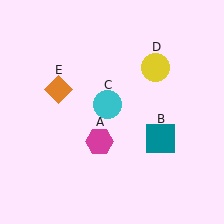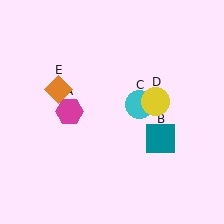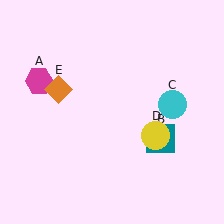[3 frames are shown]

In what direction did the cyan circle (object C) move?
The cyan circle (object C) moved right.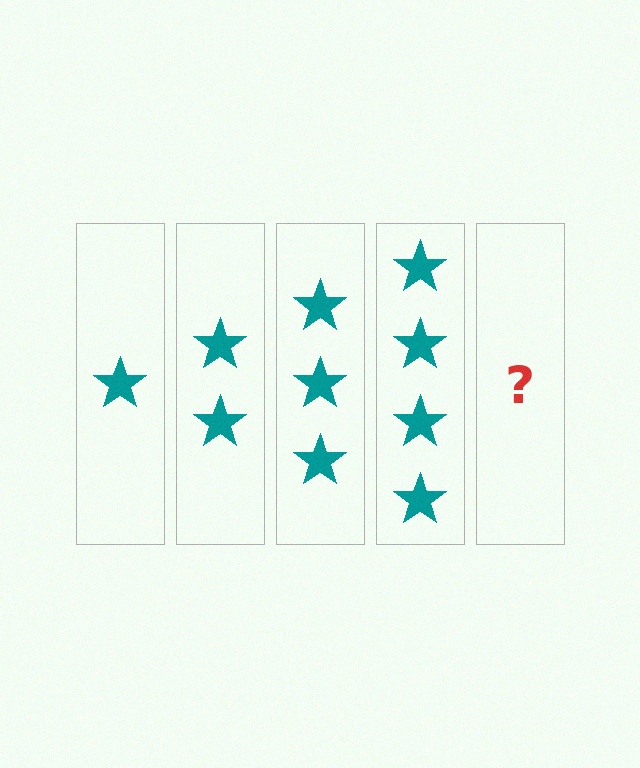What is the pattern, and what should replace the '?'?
The pattern is that each step adds one more star. The '?' should be 5 stars.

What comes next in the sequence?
The next element should be 5 stars.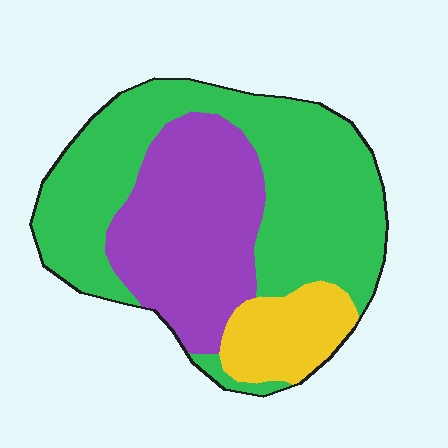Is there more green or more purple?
Green.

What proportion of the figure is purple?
Purple takes up about one third (1/3) of the figure.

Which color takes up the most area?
Green, at roughly 55%.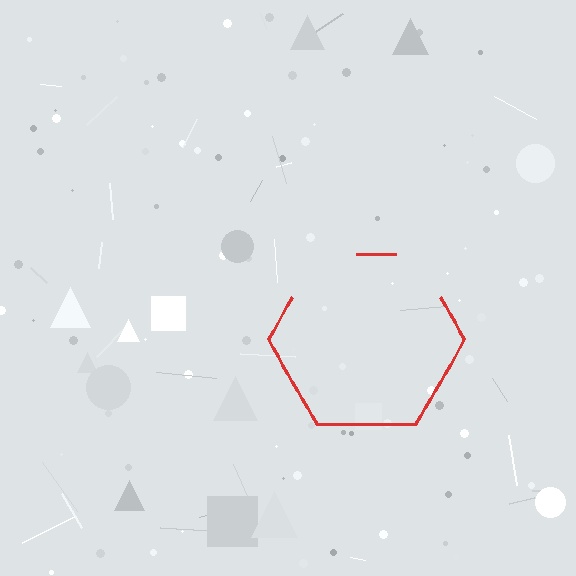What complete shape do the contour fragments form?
The contour fragments form a hexagon.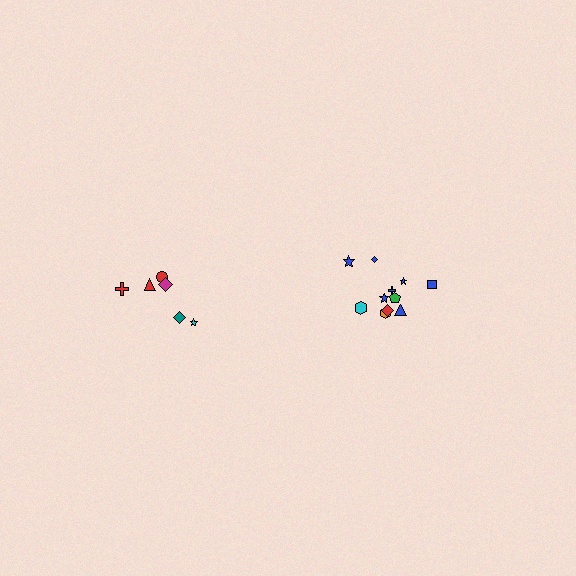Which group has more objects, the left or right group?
The right group.